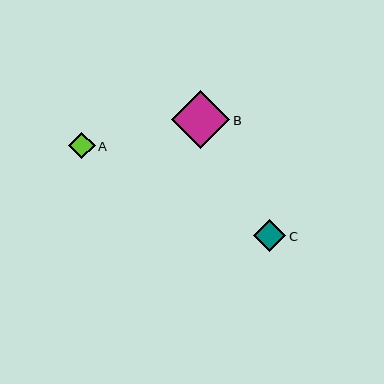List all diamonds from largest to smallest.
From largest to smallest: B, C, A.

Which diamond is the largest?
Diamond B is the largest with a size of approximately 58 pixels.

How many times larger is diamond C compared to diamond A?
Diamond C is approximately 1.2 times the size of diamond A.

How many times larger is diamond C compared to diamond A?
Diamond C is approximately 1.2 times the size of diamond A.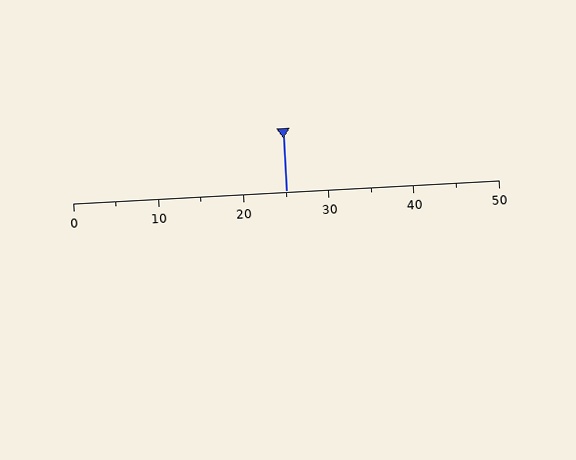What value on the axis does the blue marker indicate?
The marker indicates approximately 25.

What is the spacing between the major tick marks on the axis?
The major ticks are spaced 10 apart.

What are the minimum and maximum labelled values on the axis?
The axis runs from 0 to 50.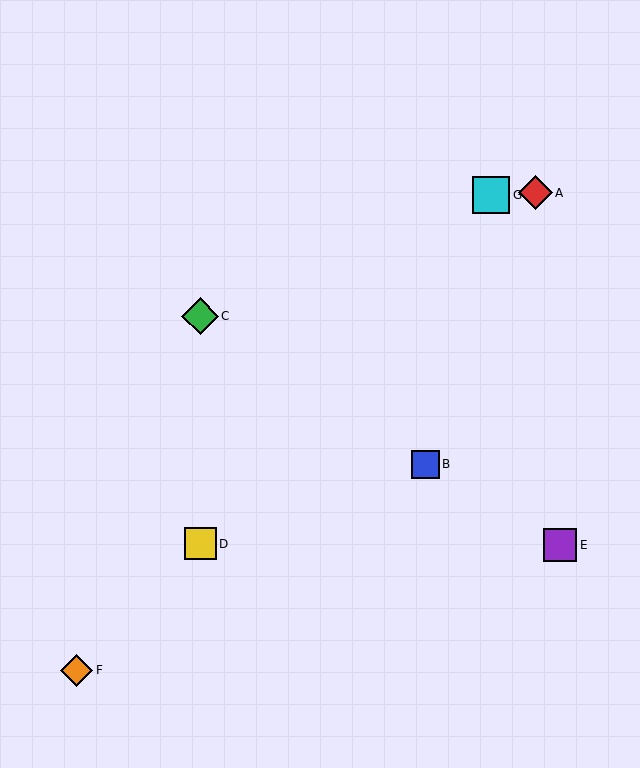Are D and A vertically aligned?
No, D is at x≈200 and A is at x≈535.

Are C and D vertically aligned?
Yes, both are at x≈200.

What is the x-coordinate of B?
Object B is at x≈425.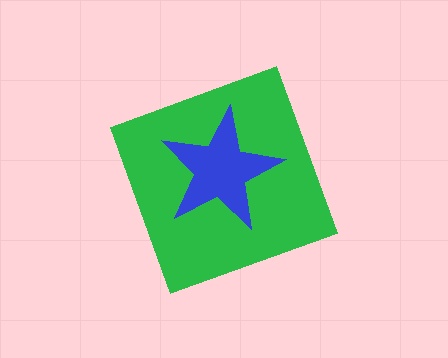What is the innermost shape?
The blue star.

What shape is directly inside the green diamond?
The blue star.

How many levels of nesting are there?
2.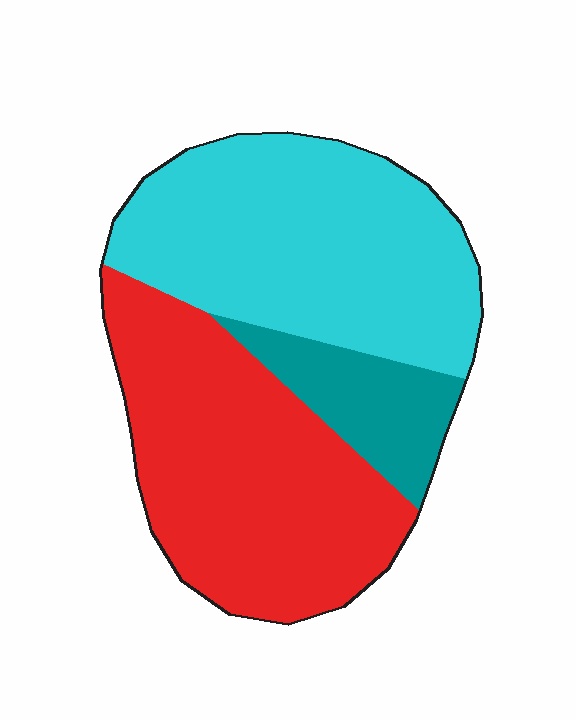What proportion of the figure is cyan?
Cyan covers about 45% of the figure.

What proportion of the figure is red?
Red takes up about two fifths (2/5) of the figure.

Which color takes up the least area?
Teal, at roughly 15%.